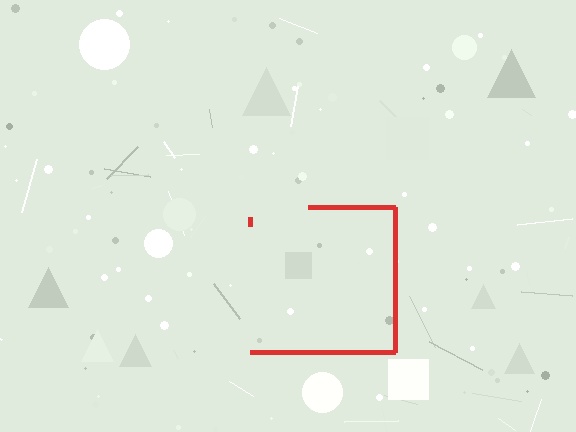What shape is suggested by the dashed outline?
The dashed outline suggests a square.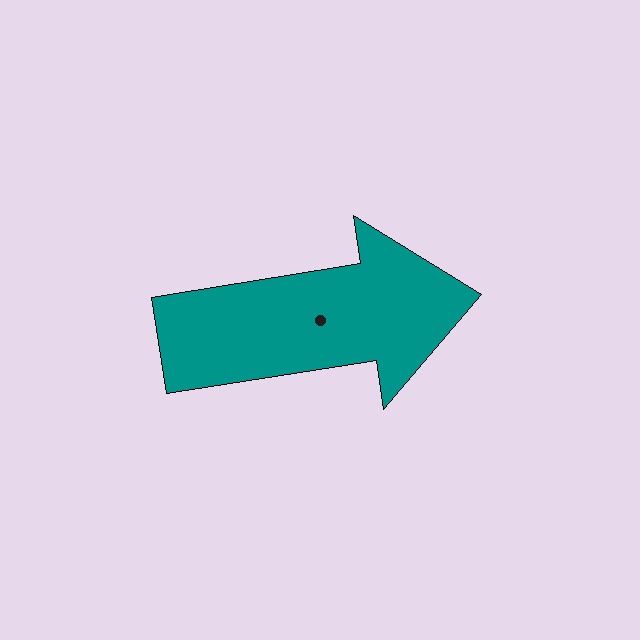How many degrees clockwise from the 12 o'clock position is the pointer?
Approximately 81 degrees.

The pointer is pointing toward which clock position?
Roughly 3 o'clock.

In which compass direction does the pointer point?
East.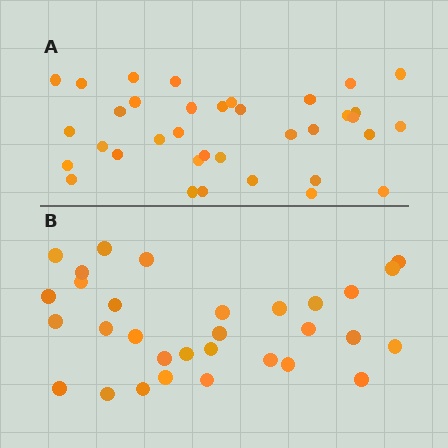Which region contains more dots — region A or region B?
Region A (the top region) has more dots.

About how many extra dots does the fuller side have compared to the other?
Region A has about 5 more dots than region B.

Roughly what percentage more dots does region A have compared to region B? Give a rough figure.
About 15% more.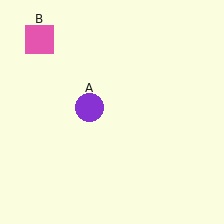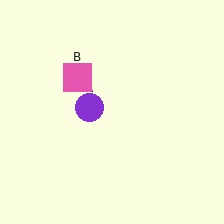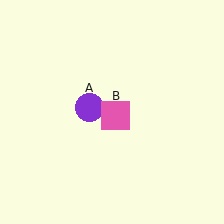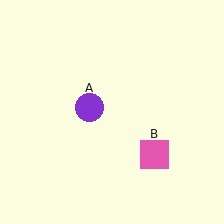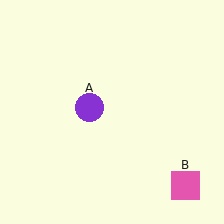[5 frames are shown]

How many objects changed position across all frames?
1 object changed position: pink square (object B).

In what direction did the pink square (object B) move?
The pink square (object B) moved down and to the right.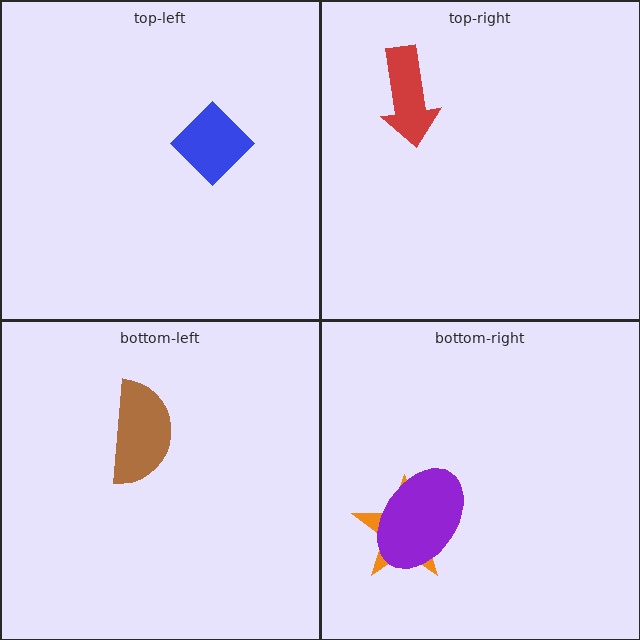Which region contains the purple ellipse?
The bottom-right region.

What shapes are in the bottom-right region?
The orange star, the purple ellipse.